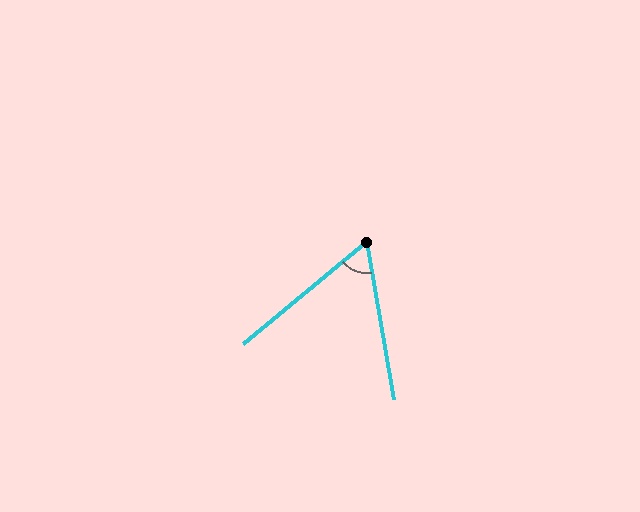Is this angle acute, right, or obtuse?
It is acute.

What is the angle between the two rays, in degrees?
Approximately 60 degrees.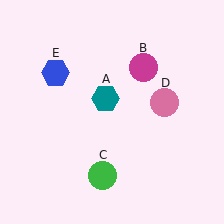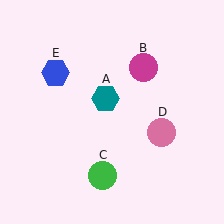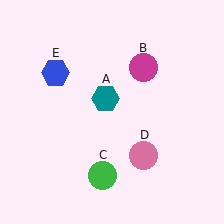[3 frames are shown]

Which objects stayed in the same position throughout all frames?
Teal hexagon (object A) and magenta circle (object B) and green circle (object C) and blue hexagon (object E) remained stationary.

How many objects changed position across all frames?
1 object changed position: pink circle (object D).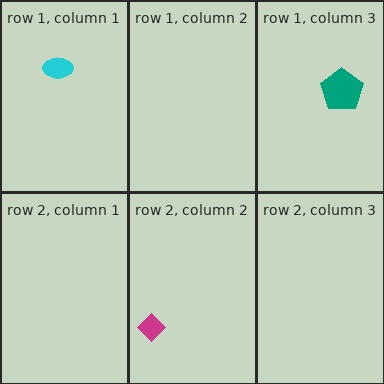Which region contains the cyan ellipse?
The row 1, column 1 region.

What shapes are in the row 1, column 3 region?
The teal pentagon.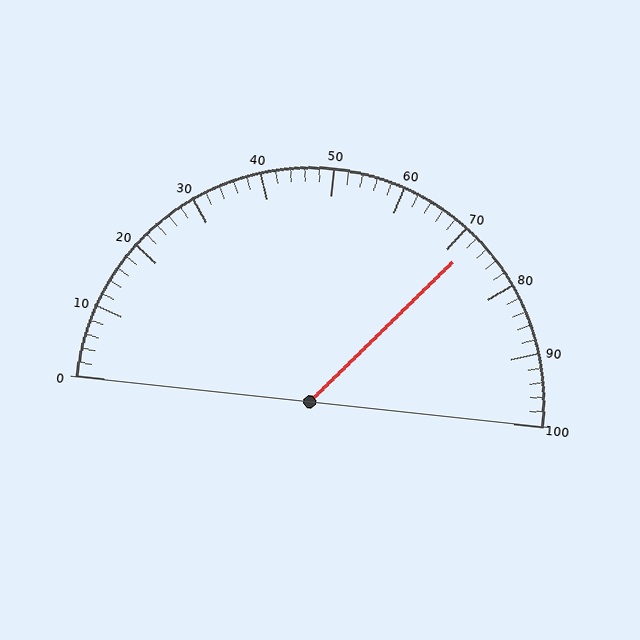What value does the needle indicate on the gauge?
The needle indicates approximately 72.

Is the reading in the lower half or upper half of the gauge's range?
The reading is in the upper half of the range (0 to 100).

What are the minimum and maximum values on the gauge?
The gauge ranges from 0 to 100.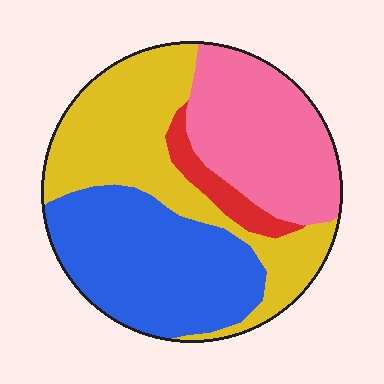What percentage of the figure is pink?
Pink covers 27% of the figure.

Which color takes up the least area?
Red, at roughly 5%.